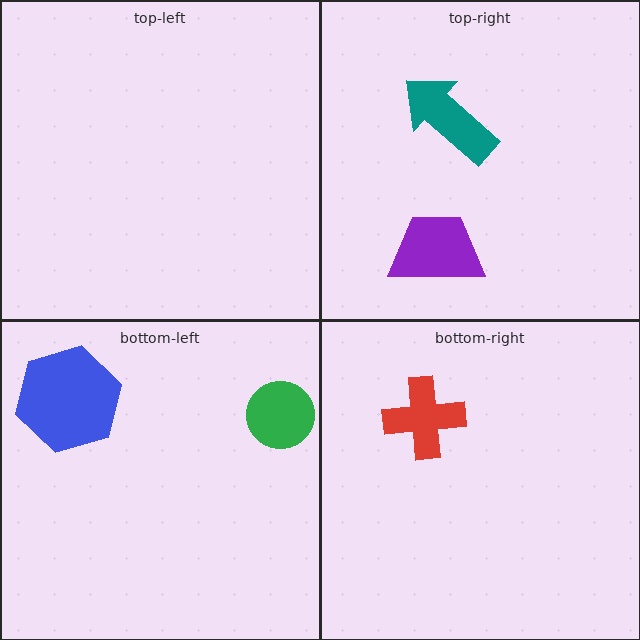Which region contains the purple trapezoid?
The top-right region.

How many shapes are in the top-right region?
2.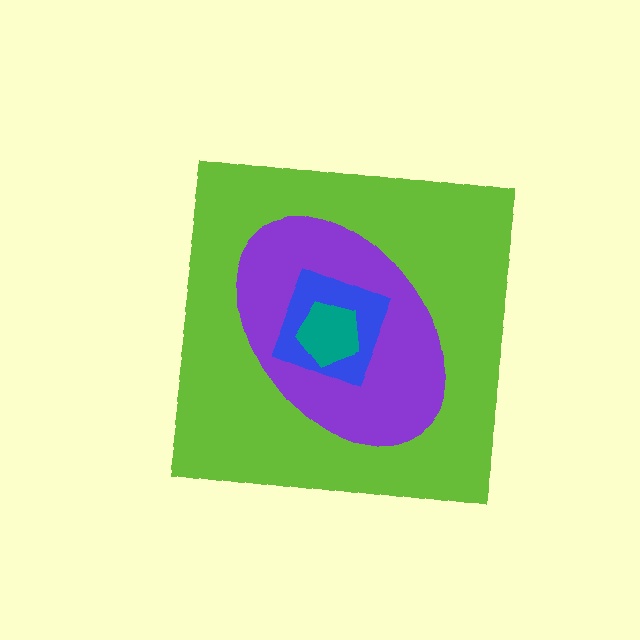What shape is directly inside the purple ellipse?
The blue square.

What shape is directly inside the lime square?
The purple ellipse.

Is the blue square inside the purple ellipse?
Yes.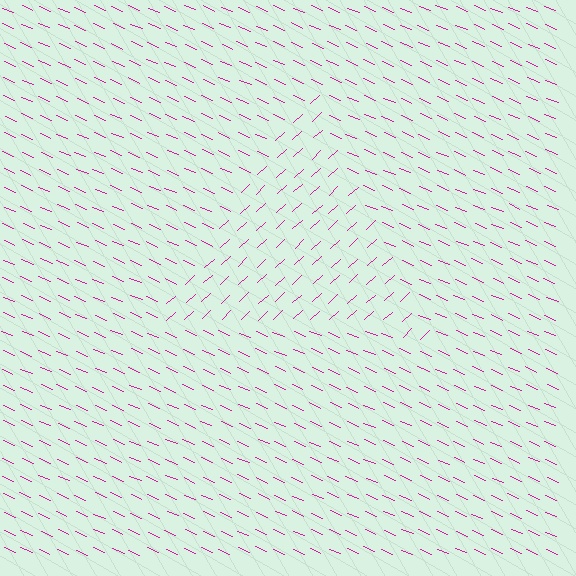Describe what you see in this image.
The image is filled with small magenta line segments. A triangle region in the image has lines oriented differently from the surrounding lines, creating a visible texture boundary.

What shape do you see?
I see a triangle.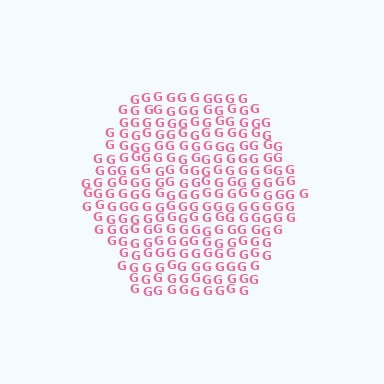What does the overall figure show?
The overall figure shows a hexagon.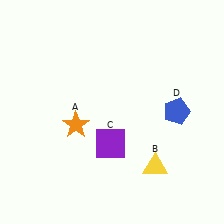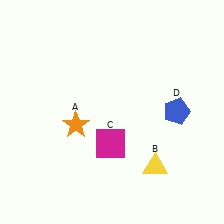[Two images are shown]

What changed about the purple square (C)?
In Image 1, C is purple. In Image 2, it changed to magenta.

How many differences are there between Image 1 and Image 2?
There is 1 difference between the two images.